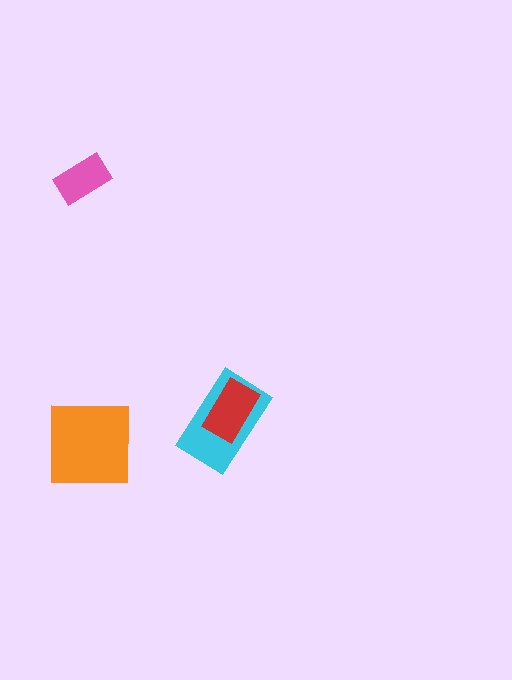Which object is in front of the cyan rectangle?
The red rectangle is in front of the cyan rectangle.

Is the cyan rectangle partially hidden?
Yes, it is partially covered by another shape.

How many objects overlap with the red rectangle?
1 object overlaps with the red rectangle.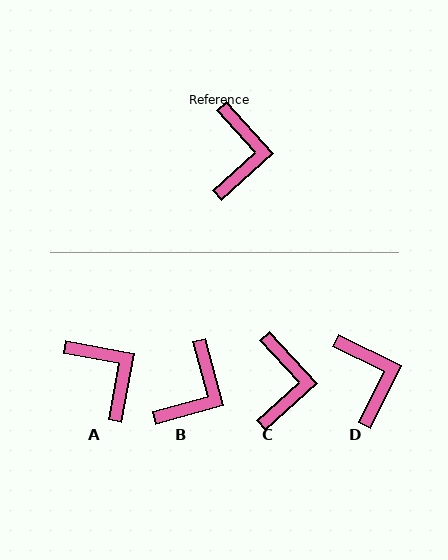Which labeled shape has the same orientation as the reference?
C.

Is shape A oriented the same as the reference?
No, it is off by about 37 degrees.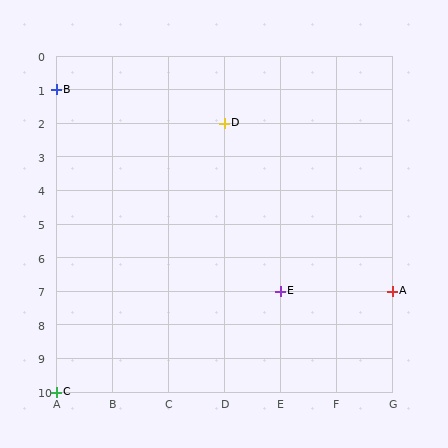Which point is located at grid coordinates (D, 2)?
Point D is at (D, 2).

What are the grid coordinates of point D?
Point D is at grid coordinates (D, 2).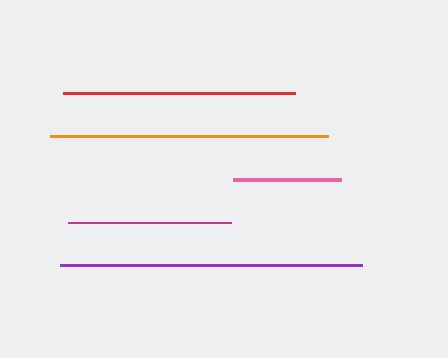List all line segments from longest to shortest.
From longest to shortest: purple, orange, red, magenta, pink.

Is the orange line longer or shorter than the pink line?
The orange line is longer than the pink line.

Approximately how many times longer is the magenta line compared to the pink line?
The magenta line is approximately 1.5 times the length of the pink line.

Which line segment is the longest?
The purple line is the longest at approximately 302 pixels.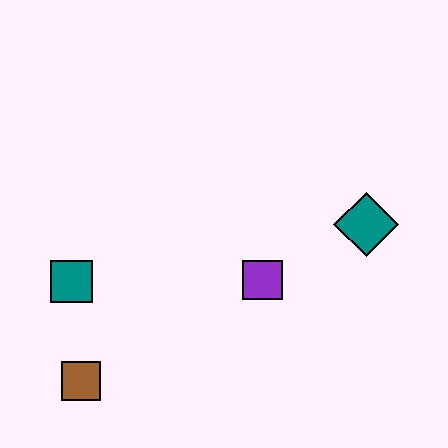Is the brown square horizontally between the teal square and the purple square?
Yes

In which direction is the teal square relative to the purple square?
The teal square is to the left of the purple square.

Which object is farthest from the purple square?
The brown square is farthest from the purple square.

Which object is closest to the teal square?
The brown square is closest to the teal square.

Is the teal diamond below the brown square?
No